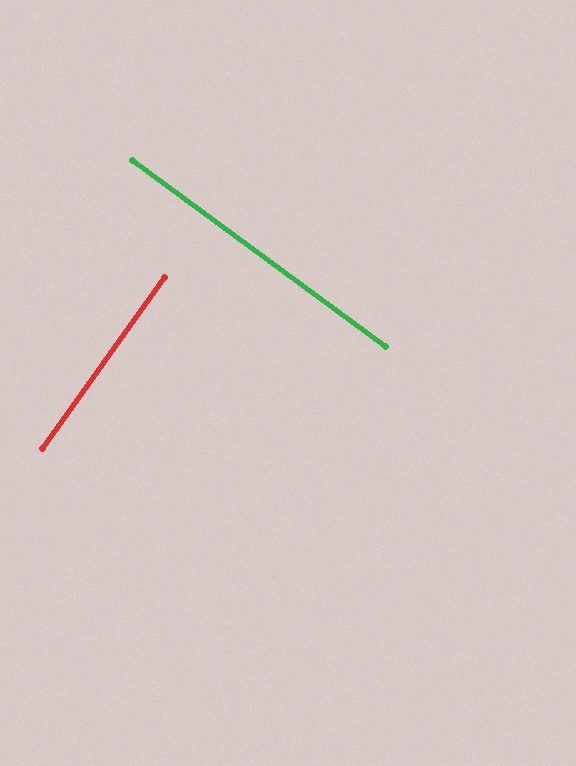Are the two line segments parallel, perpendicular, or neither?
Perpendicular — they meet at approximately 89°.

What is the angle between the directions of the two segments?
Approximately 89 degrees.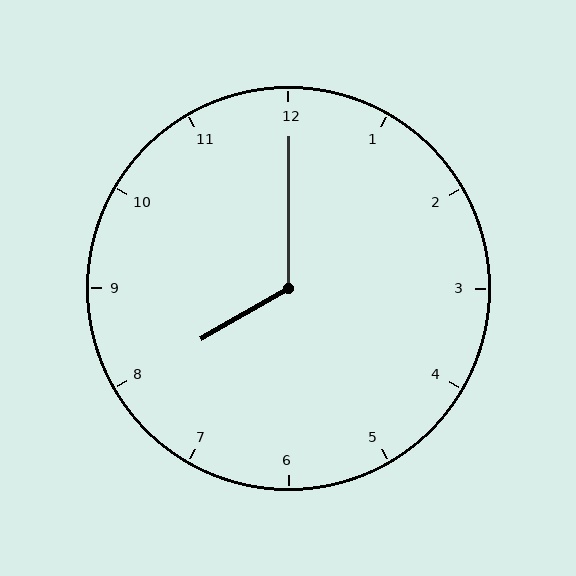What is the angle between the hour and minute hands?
Approximately 120 degrees.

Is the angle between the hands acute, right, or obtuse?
It is obtuse.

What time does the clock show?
8:00.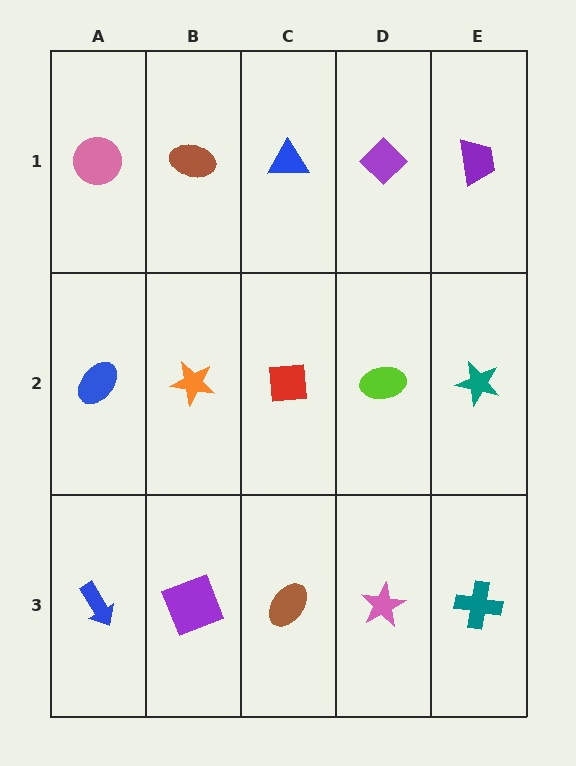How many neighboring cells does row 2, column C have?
4.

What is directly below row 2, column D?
A pink star.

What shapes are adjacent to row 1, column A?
A blue ellipse (row 2, column A), a brown ellipse (row 1, column B).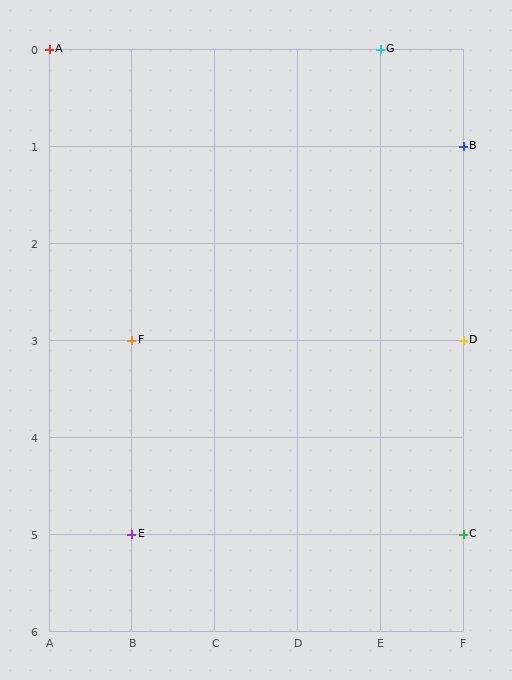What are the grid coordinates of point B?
Point B is at grid coordinates (F, 1).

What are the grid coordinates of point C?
Point C is at grid coordinates (F, 5).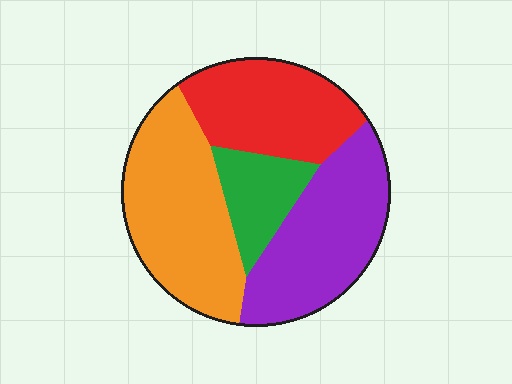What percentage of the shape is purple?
Purple takes up about one third (1/3) of the shape.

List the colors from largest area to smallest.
From largest to smallest: orange, purple, red, green.